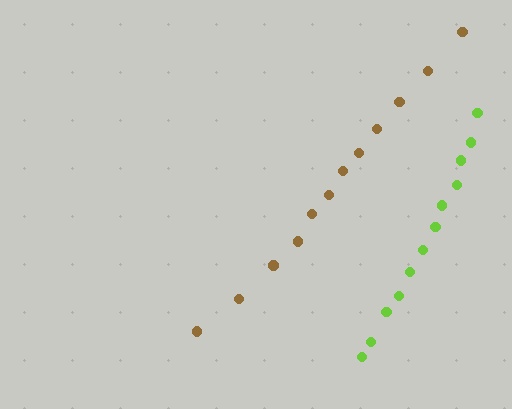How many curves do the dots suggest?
There are 2 distinct paths.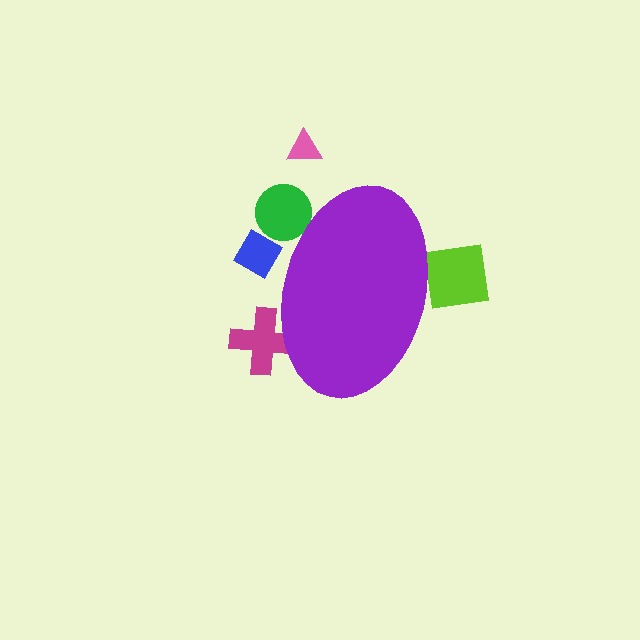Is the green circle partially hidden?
Yes, the green circle is partially hidden behind the purple ellipse.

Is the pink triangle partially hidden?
No, the pink triangle is fully visible.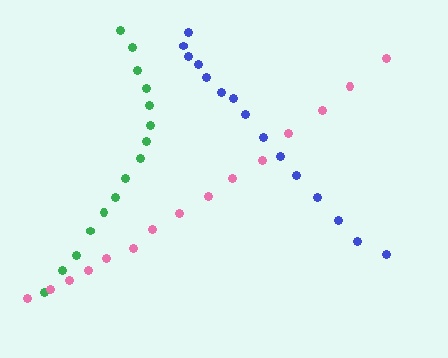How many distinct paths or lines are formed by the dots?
There are 3 distinct paths.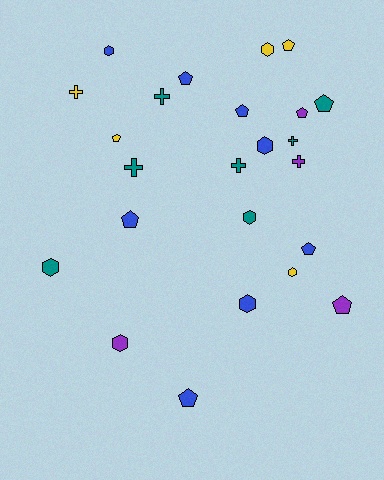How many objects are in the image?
There are 24 objects.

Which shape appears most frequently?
Pentagon, with 10 objects.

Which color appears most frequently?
Blue, with 8 objects.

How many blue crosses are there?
There are no blue crosses.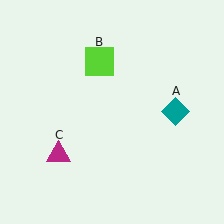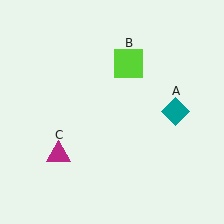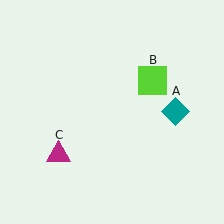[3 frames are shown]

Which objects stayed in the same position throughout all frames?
Teal diamond (object A) and magenta triangle (object C) remained stationary.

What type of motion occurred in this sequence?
The lime square (object B) rotated clockwise around the center of the scene.